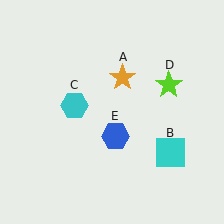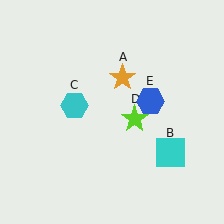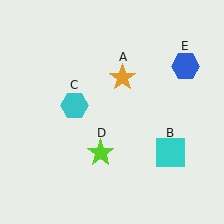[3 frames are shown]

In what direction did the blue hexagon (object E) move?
The blue hexagon (object E) moved up and to the right.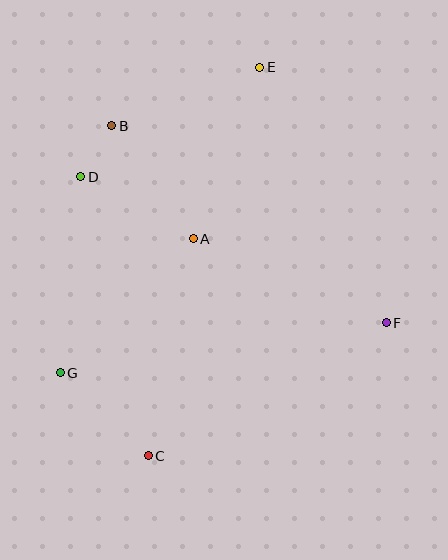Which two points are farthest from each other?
Points C and E are farthest from each other.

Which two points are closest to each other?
Points B and D are closest to each other.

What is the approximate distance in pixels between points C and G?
The distance between C and G is approximately 121 pixels.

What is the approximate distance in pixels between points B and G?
The distance between B and G is approximately 252 pixels.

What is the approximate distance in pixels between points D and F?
The distance between D and F is approximately 339 pixels.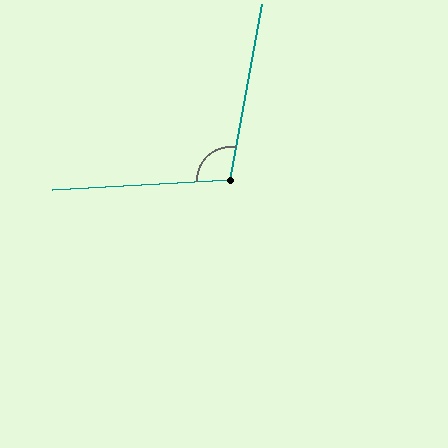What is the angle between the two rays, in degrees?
Approximately 103 degrees.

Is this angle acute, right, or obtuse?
It is obtuse.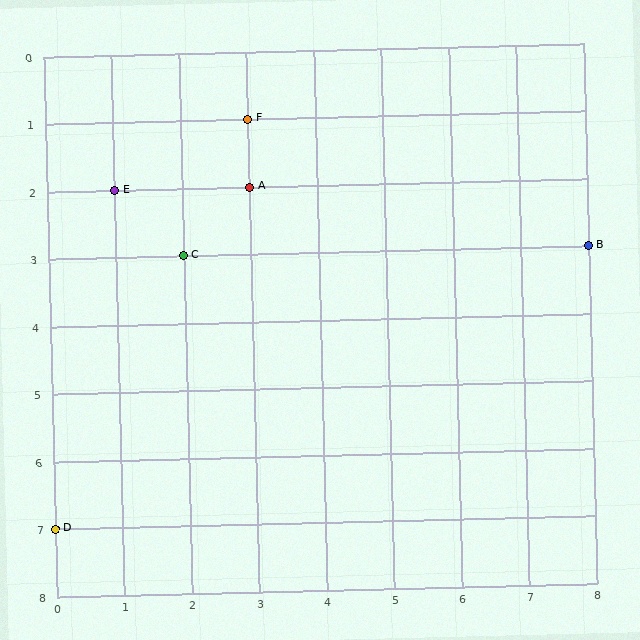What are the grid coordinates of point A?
Point A is at grid coordinates (3, 2).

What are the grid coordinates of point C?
Point C is at grid coordinates (2, 3).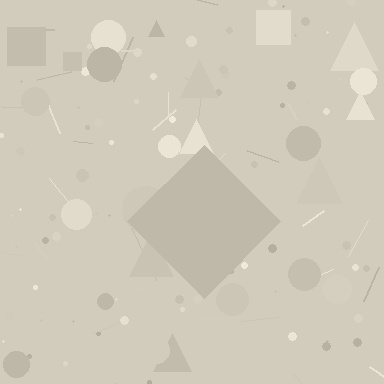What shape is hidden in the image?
A diamond is hidden in the image.